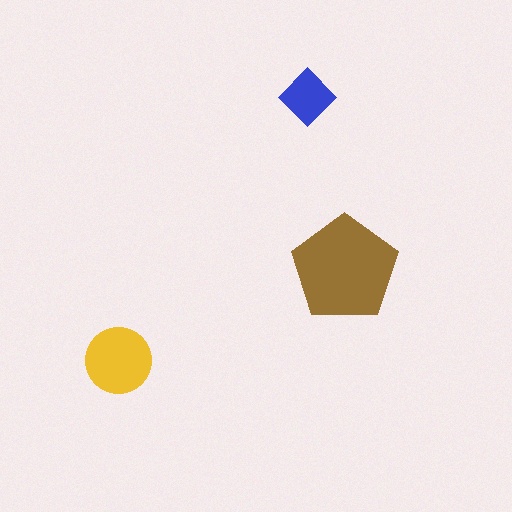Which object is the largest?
The brown pentagon.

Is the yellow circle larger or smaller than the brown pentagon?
Smaller.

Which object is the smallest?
The blue diamond.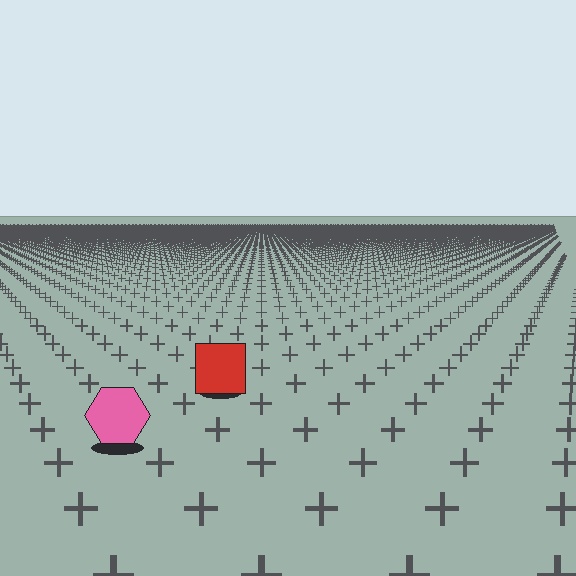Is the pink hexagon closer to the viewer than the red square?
Yes. The pink hexagon is closer — you can tell from the texture gradient: the ground texture is coarser near it.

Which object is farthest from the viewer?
The red square is farthest from the viewer. It appears smaller and the ground texture around it is denser.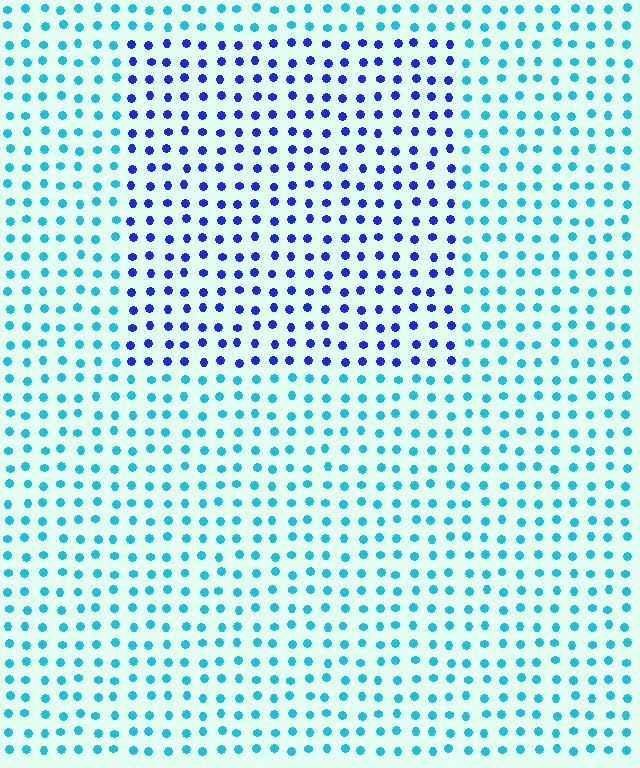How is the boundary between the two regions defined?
The boundary is defined purely by a slight shift in hue (about 46 degrees). Spacing, size, and orientation are identical on both sides.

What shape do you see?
I see a rectangle.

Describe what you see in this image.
The image is filled with small cyan elements in a uniform arrangement. A rectangle-shaped region is visible where the elements are tinted to a slightly different hue, forming a subtle color boundary.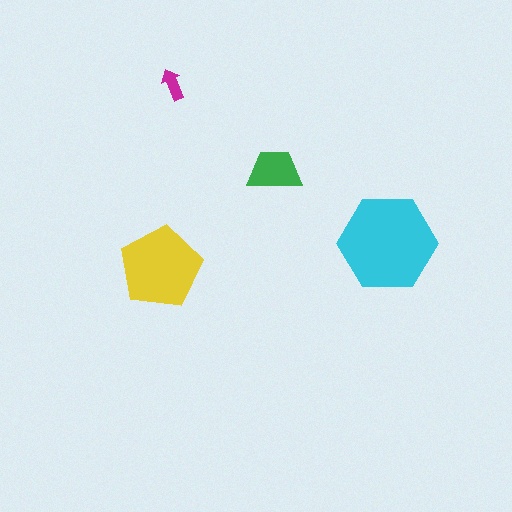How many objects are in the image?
There are 4 objects in the image.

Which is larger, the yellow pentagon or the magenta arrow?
The yellow pentagon.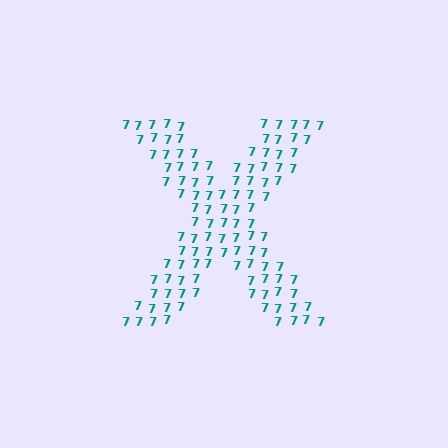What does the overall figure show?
The overall figure shows the letter X.